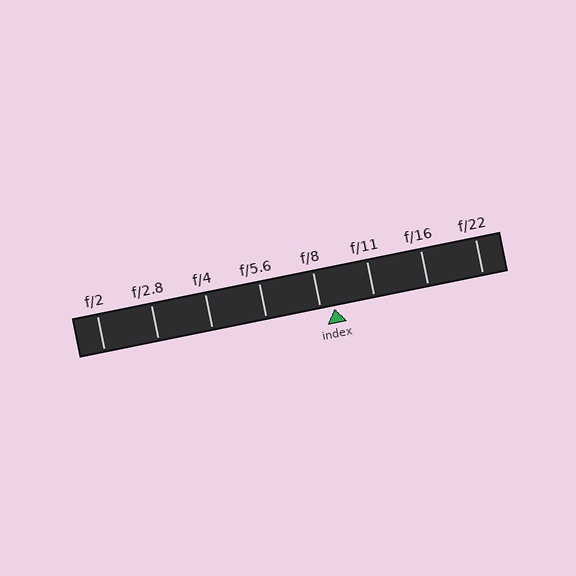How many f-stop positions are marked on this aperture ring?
There are 8 f-stop positions marked.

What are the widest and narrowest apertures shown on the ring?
The widest aperture shown is f/2 and the narrowest is f/22.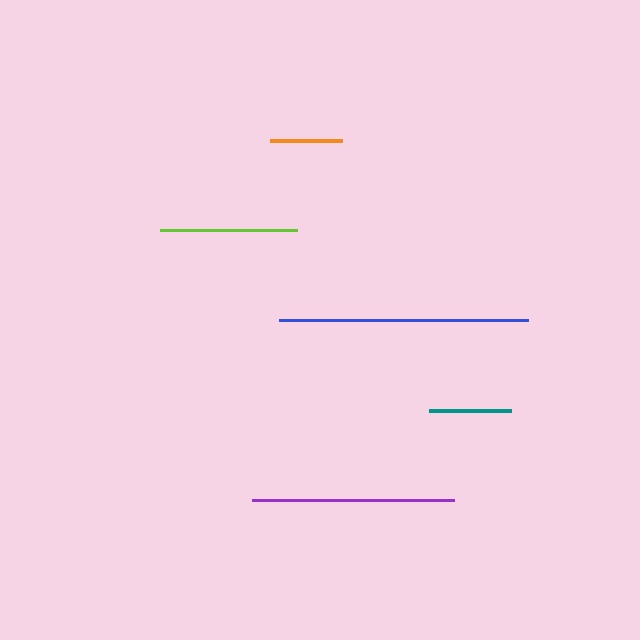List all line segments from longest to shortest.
From longest to shortest: blue, purple, lime, teal, orange.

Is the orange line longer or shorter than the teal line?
The teal line is longer than the orange line.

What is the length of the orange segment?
The orange segment is approximately 72 pixels long.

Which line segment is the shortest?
The orange line is the shortest at approximately 72 pixels.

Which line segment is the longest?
The blue line is the longest at approximately 249 pixels.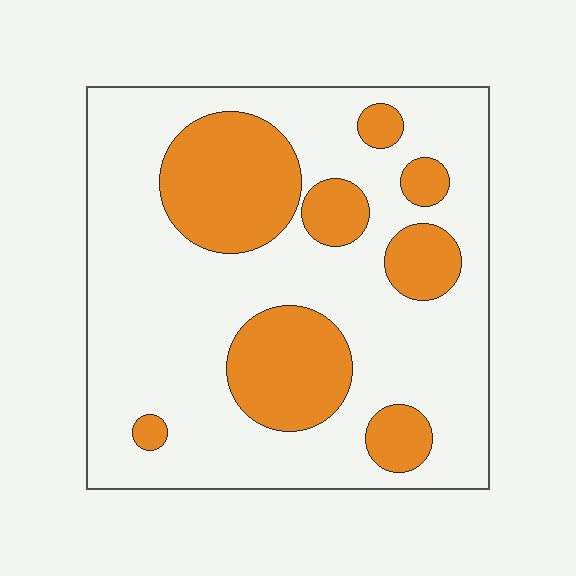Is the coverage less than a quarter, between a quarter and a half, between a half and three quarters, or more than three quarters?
Between a quarter and a half.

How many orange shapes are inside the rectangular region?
8.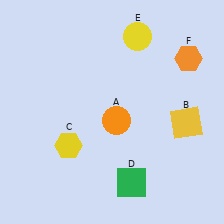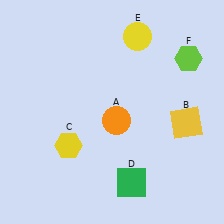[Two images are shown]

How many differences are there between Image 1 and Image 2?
There is 1 difference between the two images.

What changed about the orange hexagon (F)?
In Image 1, F is orange. In Image 2, it changed to lime.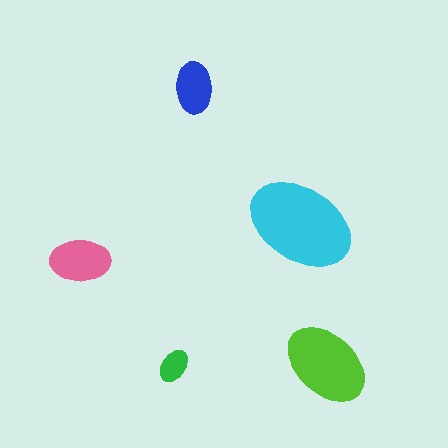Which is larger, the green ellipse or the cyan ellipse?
The cyan one.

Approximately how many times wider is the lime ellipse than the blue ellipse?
About 1.5 times wider.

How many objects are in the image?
There are 5 objects in the image.